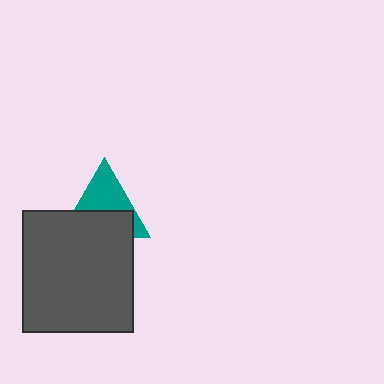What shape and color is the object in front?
The object in front is a dark gray rectangle.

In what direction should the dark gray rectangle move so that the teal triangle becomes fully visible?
The dark gray rectangle should move down. That is the shortest direction to clear the overlap and leave the teal triangle fully visible.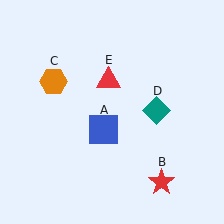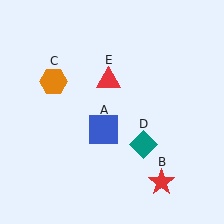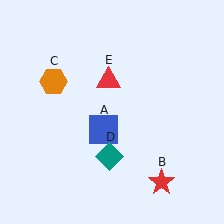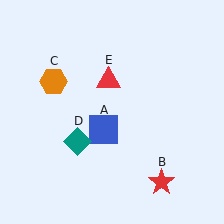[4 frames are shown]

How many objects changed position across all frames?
1 object changed position: teal diamond (object D).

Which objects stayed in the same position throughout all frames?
Blue square (object A) and red star (object B) and orange hexagon (object C) and red triangle (object E) remained stationary.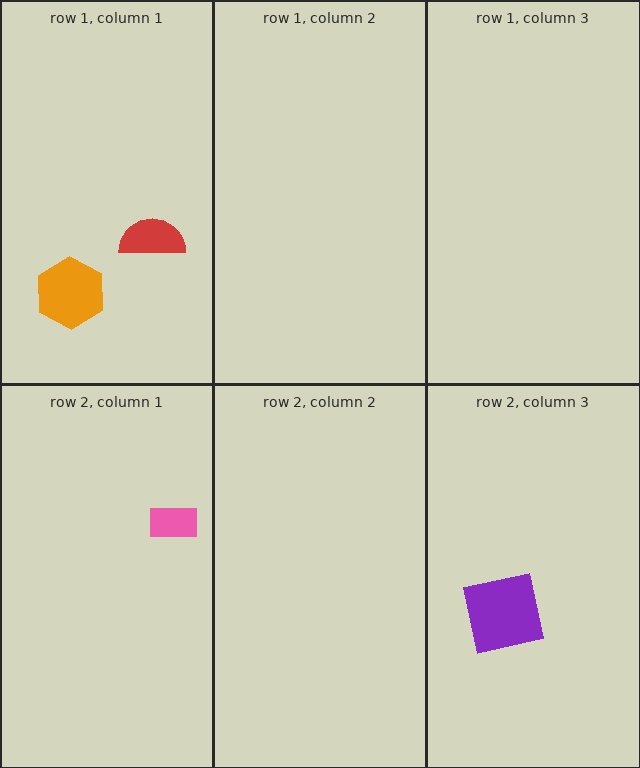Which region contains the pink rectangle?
The row 2, column 1 region.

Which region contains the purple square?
The row 2, column 3 region.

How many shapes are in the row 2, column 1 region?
1.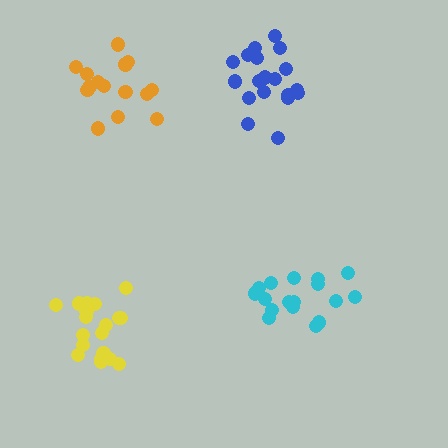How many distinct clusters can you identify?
There are 4 distinct clusters.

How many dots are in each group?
Group 1: 19 dots, Group 2: 17 dots, Group 3: 15 dots, Group 4: 19 dots (70 total).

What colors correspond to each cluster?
The clusters are colored: blue, cyan, orange, yellow.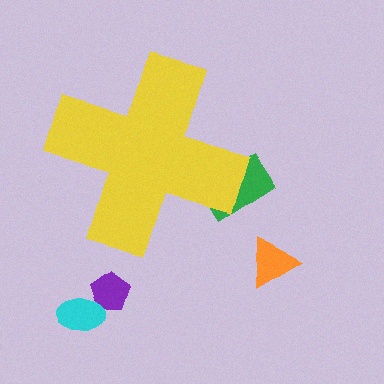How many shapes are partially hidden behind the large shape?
1 shape is partially hidden.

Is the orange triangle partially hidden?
No, the orange triangle is fully visible.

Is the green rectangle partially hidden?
Yes, the green rectangle is partially hidden behind the yellow cross.